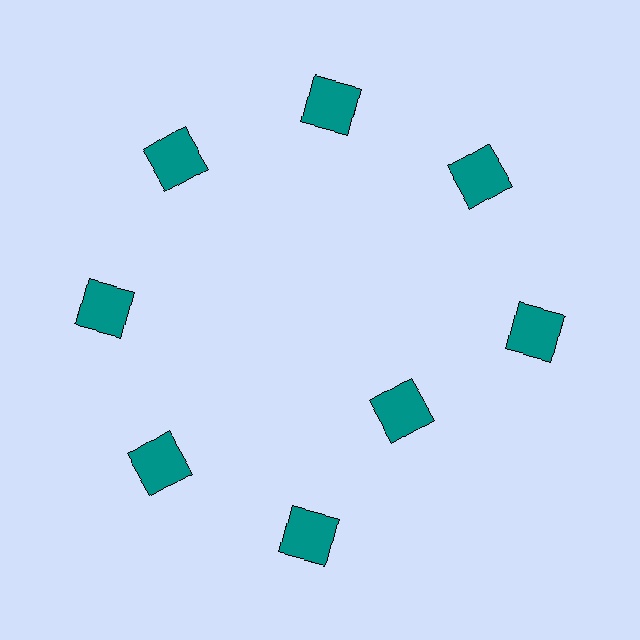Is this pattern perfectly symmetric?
No. The 8 teal squares are arranged in a ring, but one element near the 4 o'clock position is pulled inward toward the center, breaking the 8-fold rotational symmetry.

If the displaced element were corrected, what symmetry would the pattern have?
It would have 8-fold rotational symmetry — the pattern would map onto itself every 45 degrees.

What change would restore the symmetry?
The symmetry would be restored by moving it outward, back onto the ring so that all 8 squares sit at equal angles and equal distance from the center.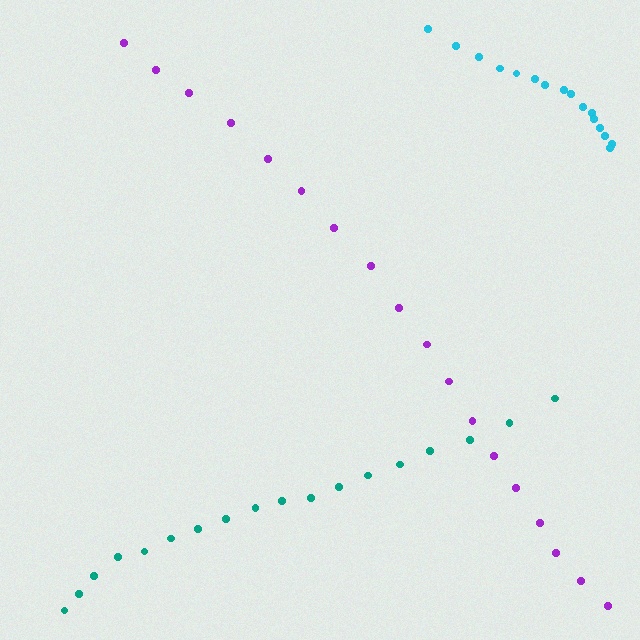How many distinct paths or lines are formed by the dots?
There are 3 distinct paths.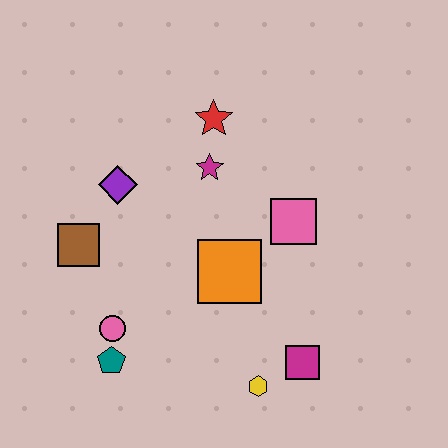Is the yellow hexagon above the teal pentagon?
No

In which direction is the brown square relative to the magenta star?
The brown square is to the left of the magenta star.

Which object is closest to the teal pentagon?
The pink circle is closest to the teal pentagon.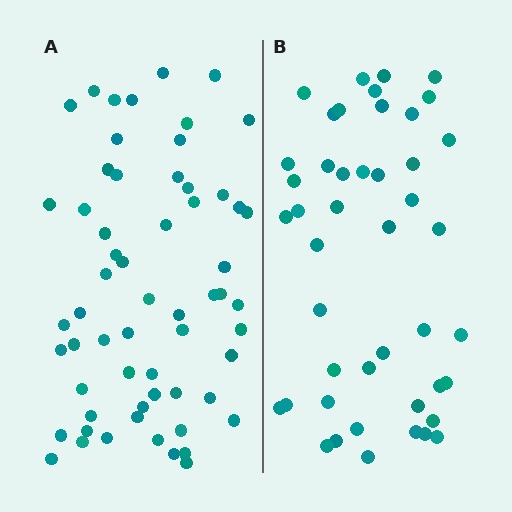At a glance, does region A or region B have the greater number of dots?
Region A (the left region) has more dots.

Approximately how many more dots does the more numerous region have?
Region A has approximately 15 more dots than region B.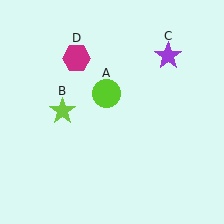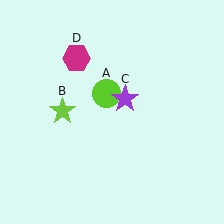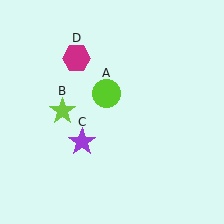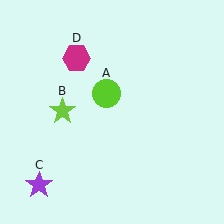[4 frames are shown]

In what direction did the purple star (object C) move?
The purple star (object C) moved down and to the left.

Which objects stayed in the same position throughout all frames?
Lime circle (object A) and lime star (object B) and magenta hexagon (object D) remained stationary.